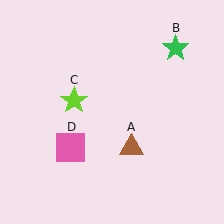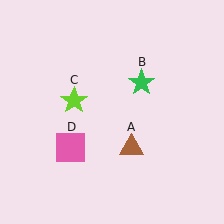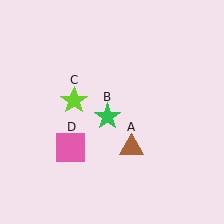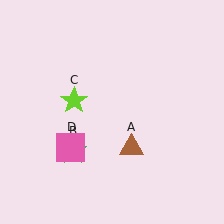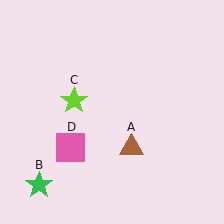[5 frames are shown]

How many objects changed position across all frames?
1 object changed position: green star (object B).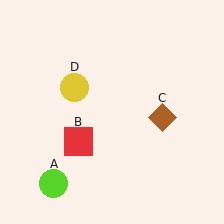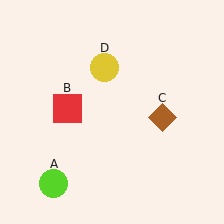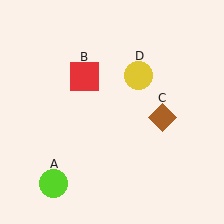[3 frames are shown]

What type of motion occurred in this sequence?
The red square (object B), yellow circle (object D) rotated clockwise around the center of the scene.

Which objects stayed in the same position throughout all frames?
Lime circle (object A) and brown diamond (object C) remained stationary.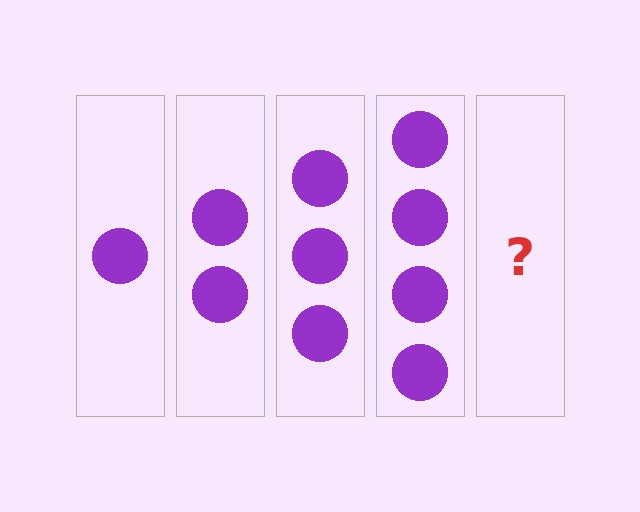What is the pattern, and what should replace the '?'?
The pattern is that each step adds one more circle. The '?' should be 5 circles.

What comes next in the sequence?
The next element should be 5 circles.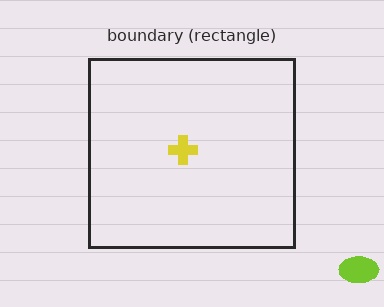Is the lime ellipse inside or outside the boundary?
Outside.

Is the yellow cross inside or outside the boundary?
Inside.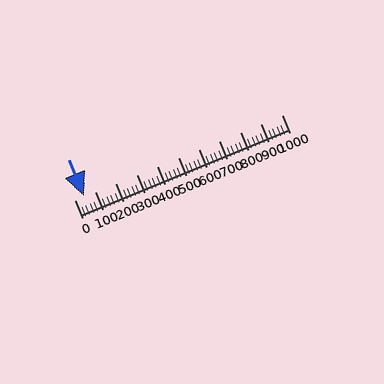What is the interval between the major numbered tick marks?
The major tick marks are spaced 100 units apart.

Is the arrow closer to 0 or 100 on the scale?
The arrow is closer to 0.